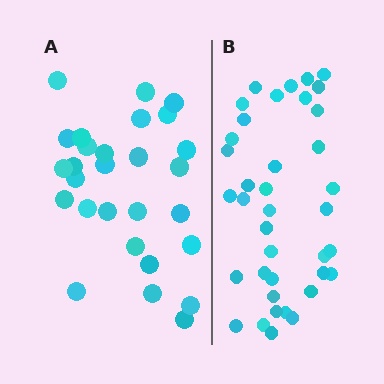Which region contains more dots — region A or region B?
Region B (the right region) has more dots.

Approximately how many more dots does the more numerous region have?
Region B has roughly 10 or so more dots than region A.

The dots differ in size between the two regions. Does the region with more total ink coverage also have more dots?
No. Region A has more total ink coverage because its dots are larger, but region B actually contains more individual dots. Total area can be misleading — the number of items is what matters here.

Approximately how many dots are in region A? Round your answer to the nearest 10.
About 30 dots. (The exact count is 28, which rounds to 30.)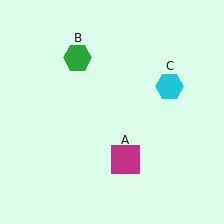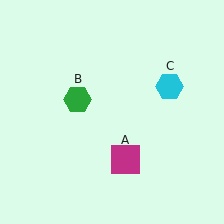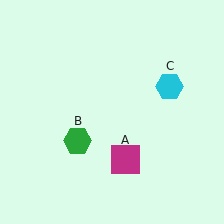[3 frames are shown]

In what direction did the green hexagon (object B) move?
The green hexagon (object B) moved down.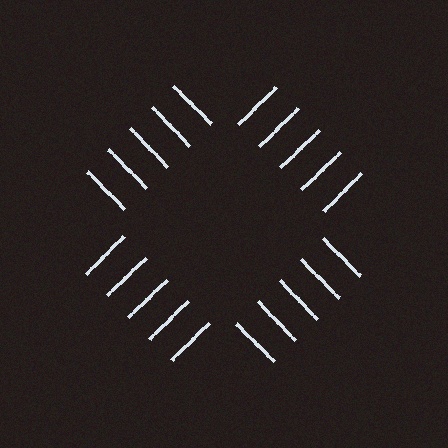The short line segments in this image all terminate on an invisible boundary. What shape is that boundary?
An illusory square — the line segments terminate on its edges but no continuous stroke is drawn.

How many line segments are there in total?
20 — 5 along each of the 4 edges.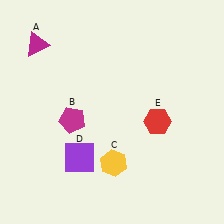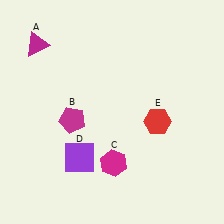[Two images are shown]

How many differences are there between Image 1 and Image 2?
There is 1 difference between the two images.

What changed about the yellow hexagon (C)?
In Image 1, C is yellow. In Image 2, it changed to magenta.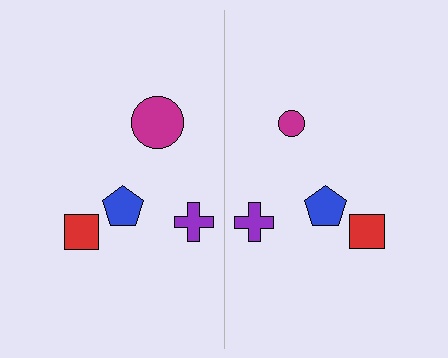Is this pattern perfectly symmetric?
No, the pattern is not perfectly symmetric. The magenta circle on the right side has a different size than its mirror counterpart.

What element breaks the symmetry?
The magenta circle on the right side has a different size than its mirror counterpart.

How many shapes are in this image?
There are 8 shapes in this image.